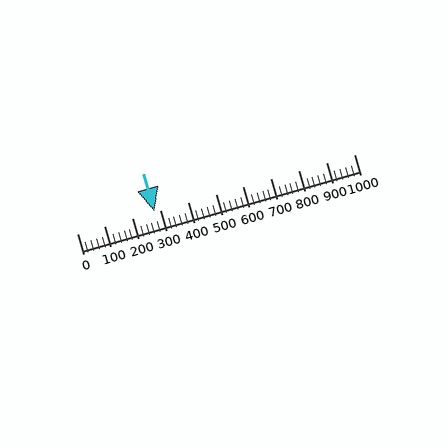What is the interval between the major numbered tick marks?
The major tick marks are spaced 100 units apart.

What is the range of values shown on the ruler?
The ruler shows values from 0 to 1000.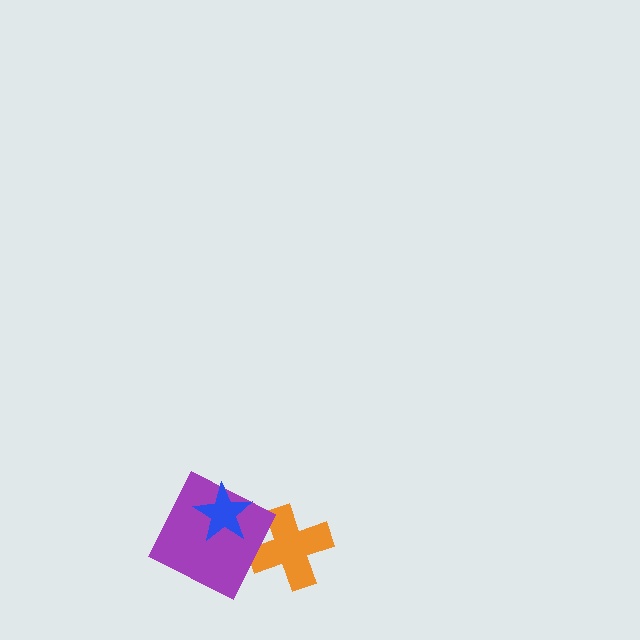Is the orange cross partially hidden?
Yes, it is partially covered by another shape.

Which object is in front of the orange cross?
The purple square is in front of the orange cross.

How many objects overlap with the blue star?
1 object overlaps with the blue star.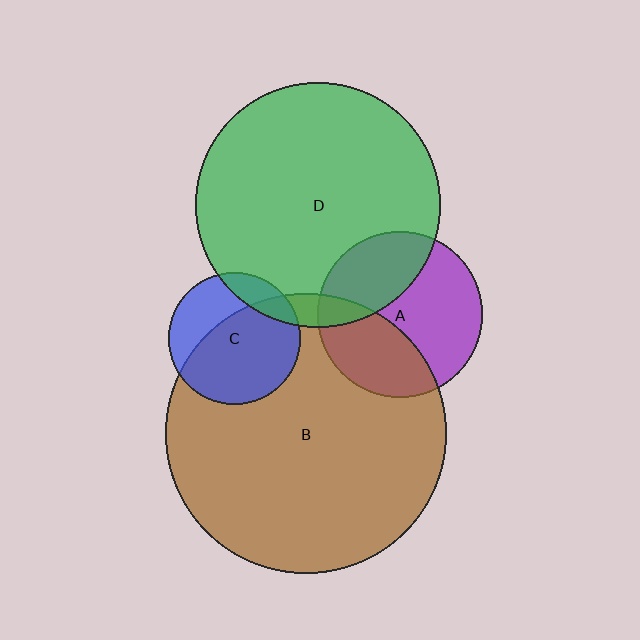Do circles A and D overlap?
Yes.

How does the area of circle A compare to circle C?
Approximately 1.6 times.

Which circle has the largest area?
Circle B (brown).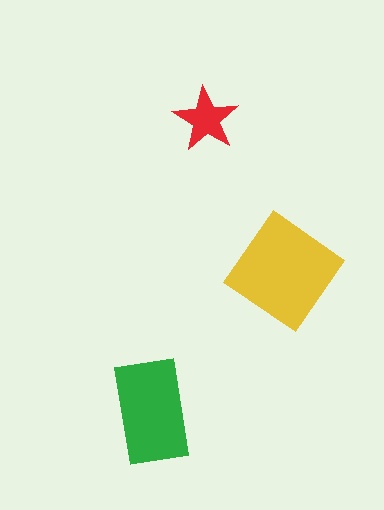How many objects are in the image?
There are 3 objects in the image.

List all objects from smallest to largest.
The red star, the green rectangle, the yellow diamond.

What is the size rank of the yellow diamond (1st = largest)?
1st.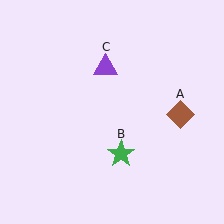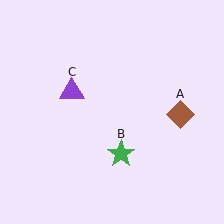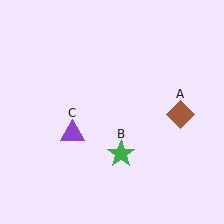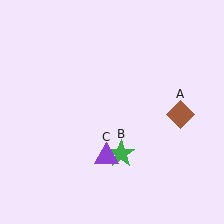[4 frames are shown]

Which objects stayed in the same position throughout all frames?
Brown diamond (object A) and green star (object B) remained stationary.